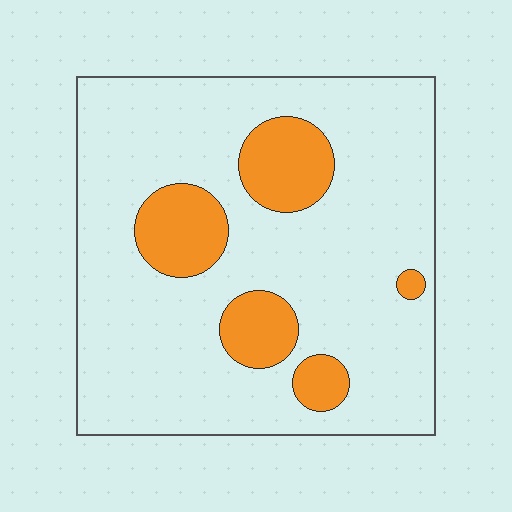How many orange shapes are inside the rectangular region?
5.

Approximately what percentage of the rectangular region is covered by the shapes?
Approximately 20%.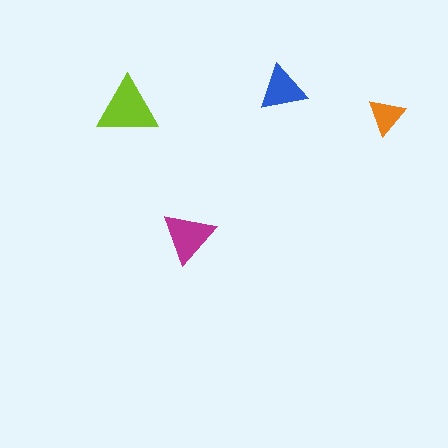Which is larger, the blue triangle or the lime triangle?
The lime one.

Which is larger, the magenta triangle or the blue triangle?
The magenta one.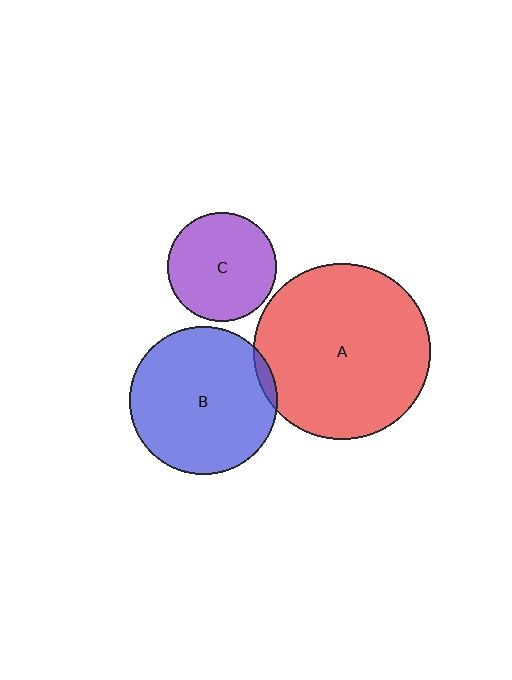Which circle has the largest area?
Circle A (red).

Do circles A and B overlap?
Yes.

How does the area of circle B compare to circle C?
Approximately 1.9 times.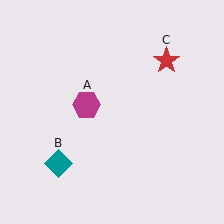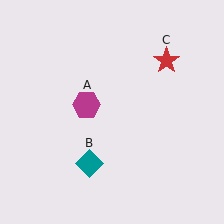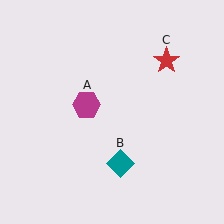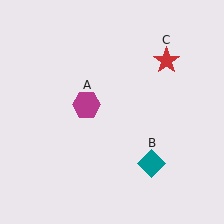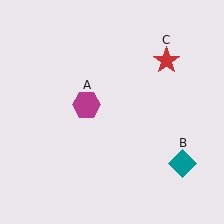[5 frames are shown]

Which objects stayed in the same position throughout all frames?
Magenta hexagon (object A) and red star (object C) remained stationary.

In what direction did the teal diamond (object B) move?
The teal diamond (object B) moved right.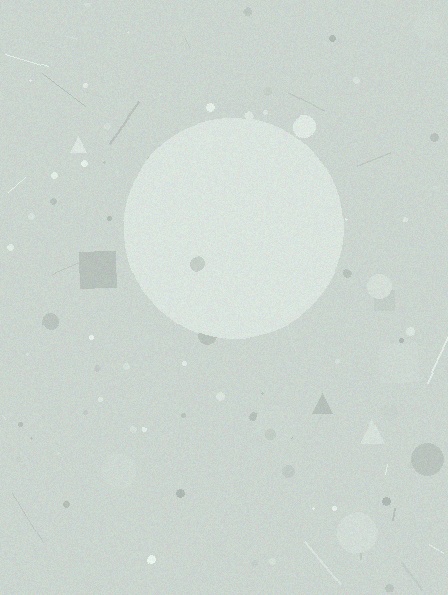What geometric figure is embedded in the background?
A circle is embedded in the background.